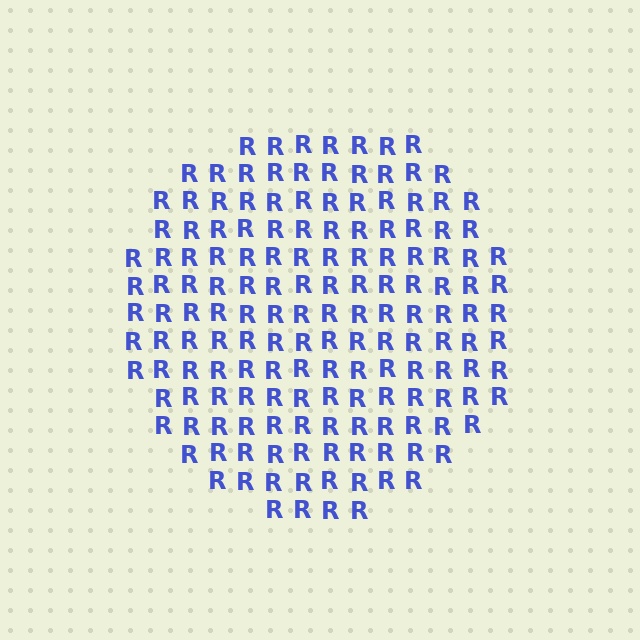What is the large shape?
The large shape is a circle.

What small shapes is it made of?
It is made of small letter R's.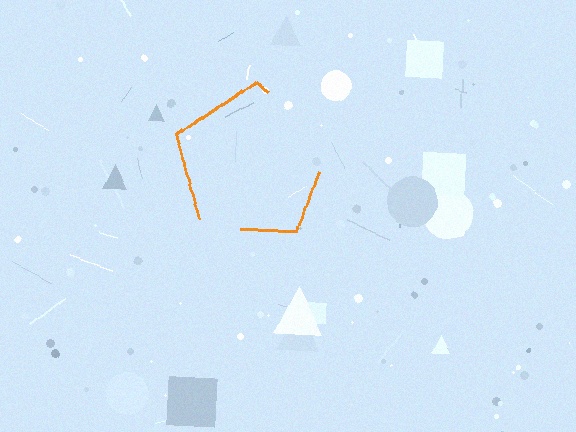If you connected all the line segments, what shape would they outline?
They would outline a pentagon.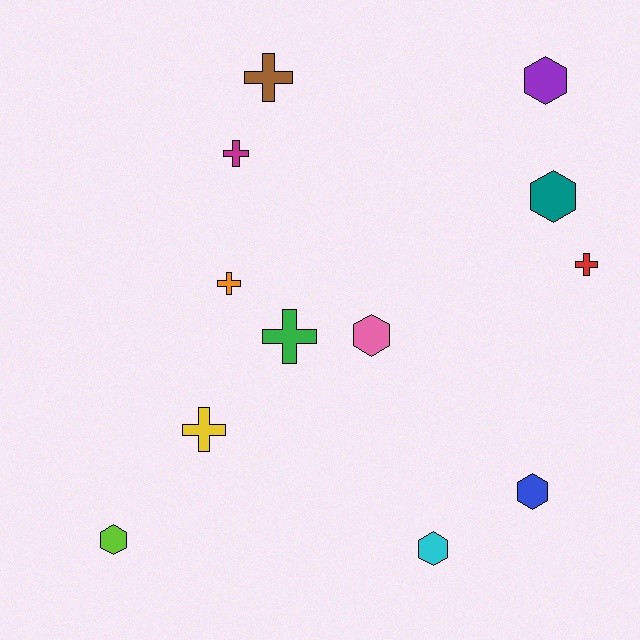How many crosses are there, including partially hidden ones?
There are 6 crosses.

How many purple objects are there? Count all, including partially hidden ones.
There is 1 purple object.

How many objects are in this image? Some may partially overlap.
There are 12 objects.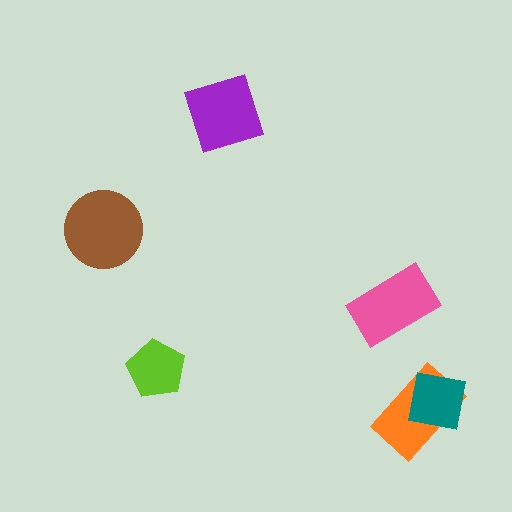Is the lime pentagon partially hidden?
No, no other shape covers it.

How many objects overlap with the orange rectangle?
1 object overlaps with the orange rectangle.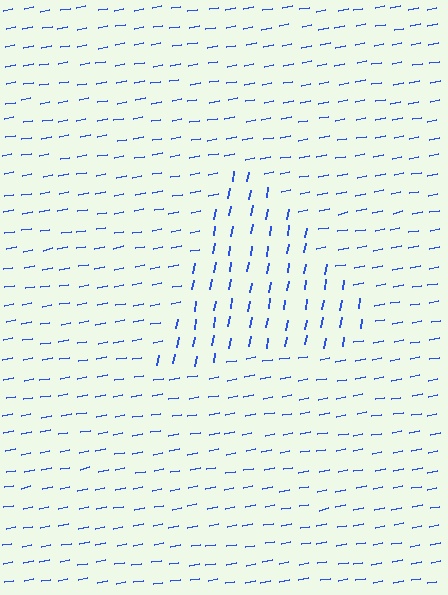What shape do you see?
I see a triangle.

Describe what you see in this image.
The image is filled with small blue line segments. A triangle region in the image has lines oriented differently from the surrounding lines, creating a visible texture boundary.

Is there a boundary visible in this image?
Yes, there is a texture boundary formed by a change in line orientation.